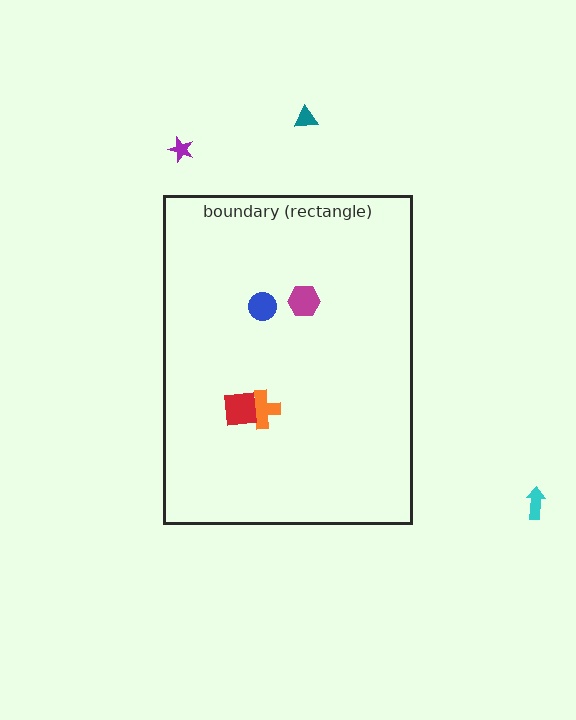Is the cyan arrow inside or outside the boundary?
Outside.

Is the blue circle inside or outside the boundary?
Inside.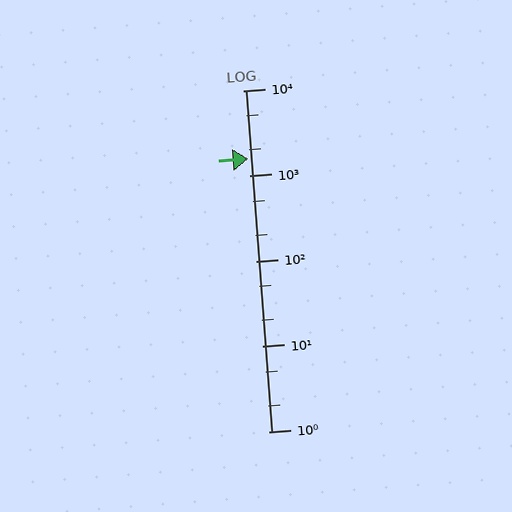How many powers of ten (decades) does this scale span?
The scale spans 4 decades, from 1 to 10000.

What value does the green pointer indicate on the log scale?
The pointer indicates approximately 1600.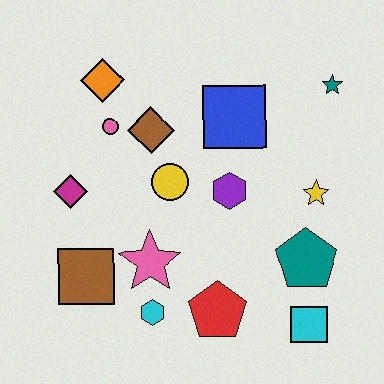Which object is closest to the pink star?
The cyan hexagon is closest to the pink star.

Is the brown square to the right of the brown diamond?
No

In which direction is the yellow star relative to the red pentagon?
The yellow star is above the red pentagon.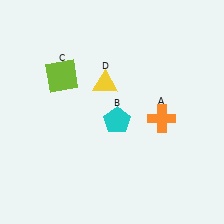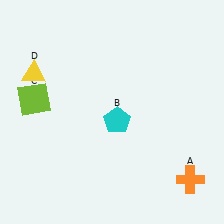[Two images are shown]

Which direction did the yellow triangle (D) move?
The yellow triangle (D) moved left.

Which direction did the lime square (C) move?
The lime square (C) moved left.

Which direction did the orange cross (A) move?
The orange cross (A) moved down.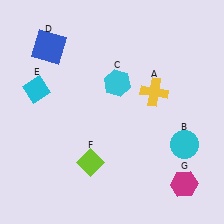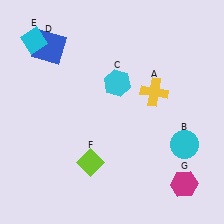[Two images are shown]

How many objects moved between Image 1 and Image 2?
1 object moved between the two images.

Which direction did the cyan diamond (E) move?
The cyan diamond (E) moved up.